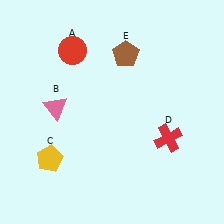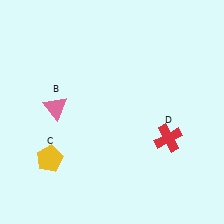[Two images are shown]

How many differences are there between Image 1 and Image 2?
There are 2 differences between the two images.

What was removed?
The red circle (A), the brown pentagon (E) were removed in Image 2.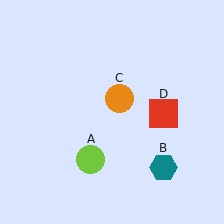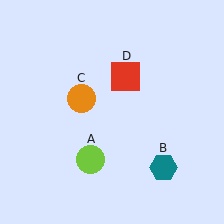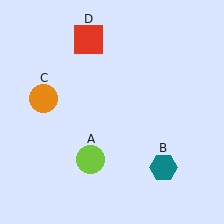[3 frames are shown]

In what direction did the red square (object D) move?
The red square (object D) moved up and to the left.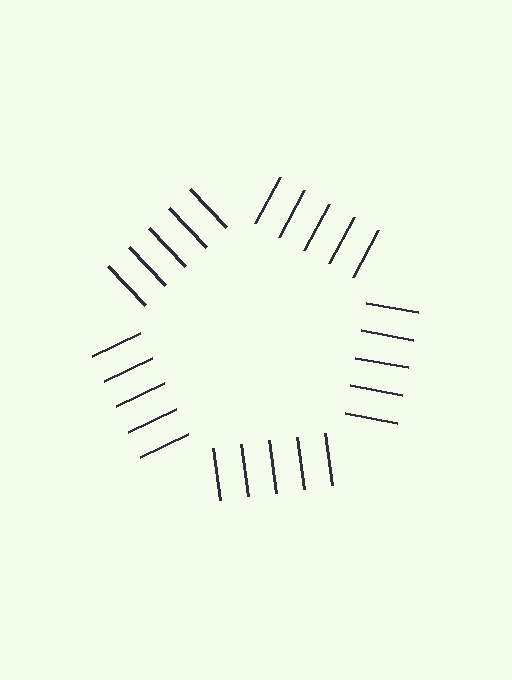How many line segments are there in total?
25 — 5 along each of the 5 edges.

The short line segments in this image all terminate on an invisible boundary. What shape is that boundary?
An illusory pentagon — the line segments terminate on its edges but no continuous stroke is drawn.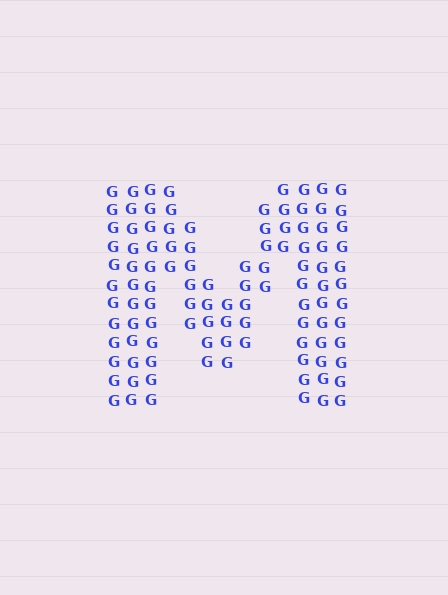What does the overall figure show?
The overall figure shows the letter M.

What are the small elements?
The small elements are letter G's.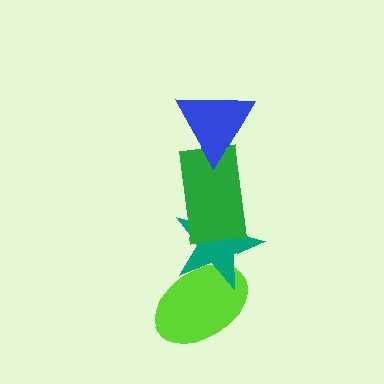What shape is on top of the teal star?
The green rectangle is on top of the teal star.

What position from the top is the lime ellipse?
The lime ellipse is 4th from the top.